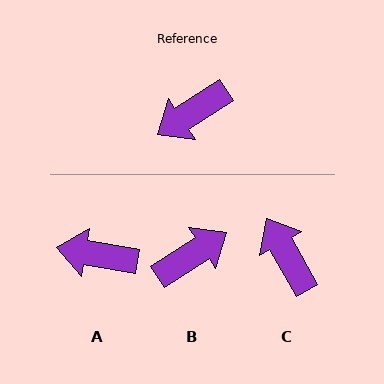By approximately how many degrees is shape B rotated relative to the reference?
Approximately 180 degrees clockwise.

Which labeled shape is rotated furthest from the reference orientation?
B, about 180 degrees away.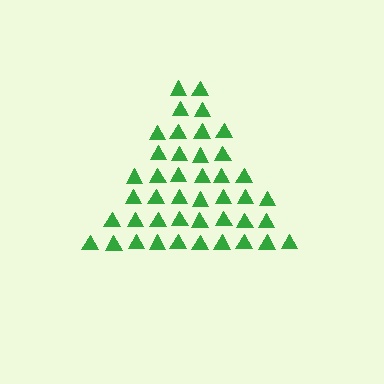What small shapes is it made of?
It is made of small triangles.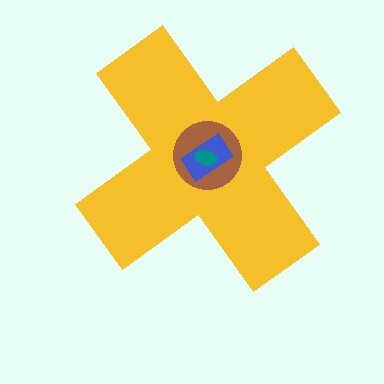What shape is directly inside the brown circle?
The blue rectangle.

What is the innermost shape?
The teal ellipse.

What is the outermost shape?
The yellow cross.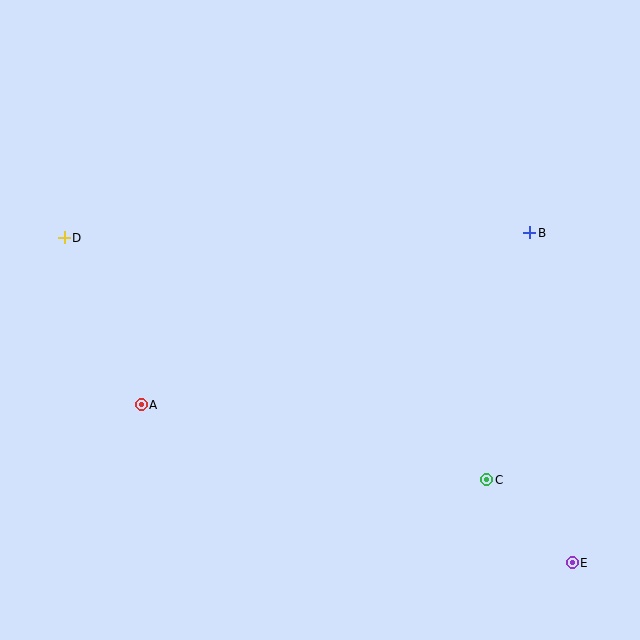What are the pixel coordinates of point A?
Point A is at (141, 405).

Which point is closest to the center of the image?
Point A at (141, 405) is closest to the center.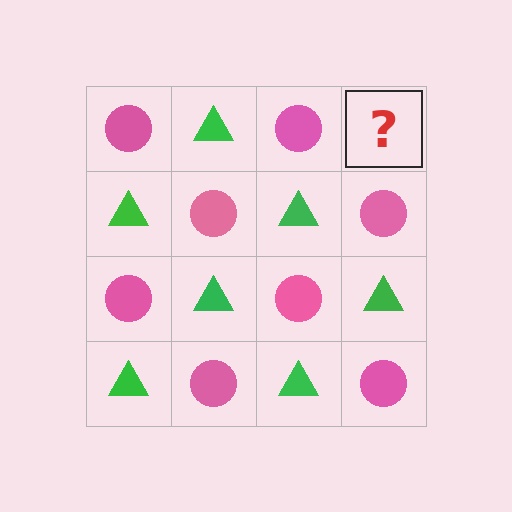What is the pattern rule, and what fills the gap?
The rule is that it alternates pink circle and green triangle in a checkerboard pattern. The gap should be filled with a green triangle.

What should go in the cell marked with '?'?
The missing cell should contain a green triangle.